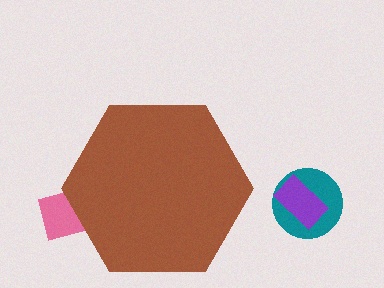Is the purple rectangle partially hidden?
No, the purple rectangle is fully visible.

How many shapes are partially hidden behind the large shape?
2 shapes are partially hidden.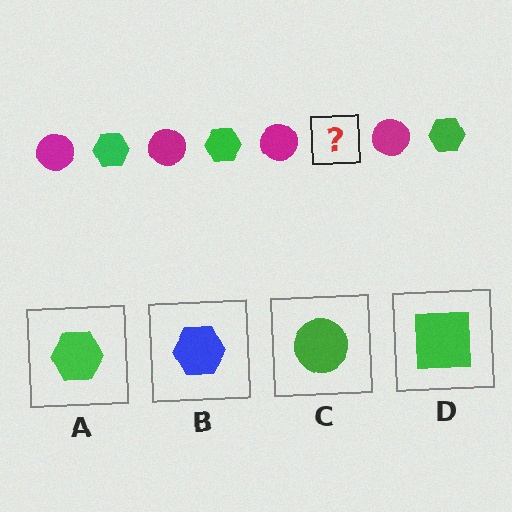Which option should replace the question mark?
Option A.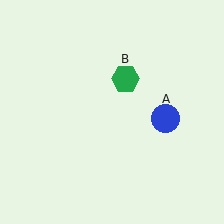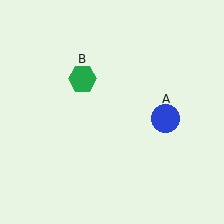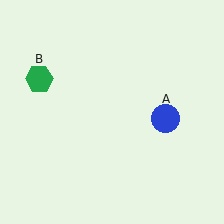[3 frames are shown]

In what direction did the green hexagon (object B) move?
The green hexagon (object B) moved left.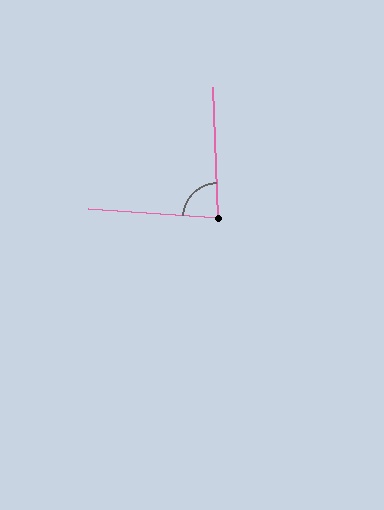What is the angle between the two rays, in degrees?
Approximately 84 degrees.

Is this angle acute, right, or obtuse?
It is acute.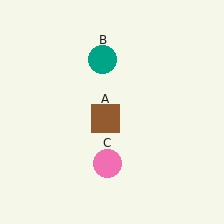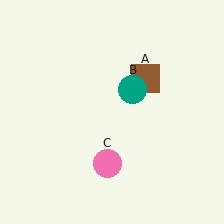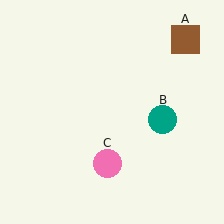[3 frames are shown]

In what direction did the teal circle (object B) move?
The teal circle (object B) moved down and to the right.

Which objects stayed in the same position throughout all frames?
Pink circle (object C) remained stationary.